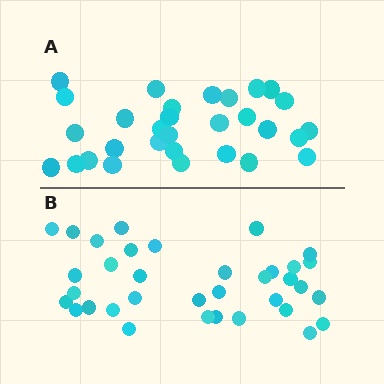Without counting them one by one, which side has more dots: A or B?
Region B (the bottom region) has more dots.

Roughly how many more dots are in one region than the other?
Region B has about 5 more dots than region A.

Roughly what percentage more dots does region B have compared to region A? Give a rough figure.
About 15% more.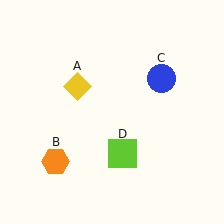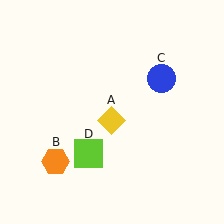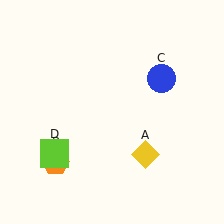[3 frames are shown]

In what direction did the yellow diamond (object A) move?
The yellow diamond (object A) moved down and to the right.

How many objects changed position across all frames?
2 objects changed position: yellow diamond (object A), lime square (object D).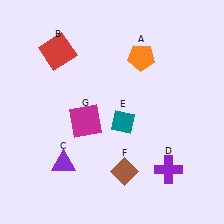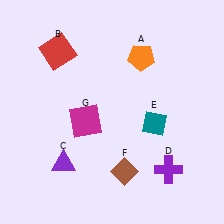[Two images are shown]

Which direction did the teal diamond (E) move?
The teal diamond (E) moved right.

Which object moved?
The teal diamond (E) moved right.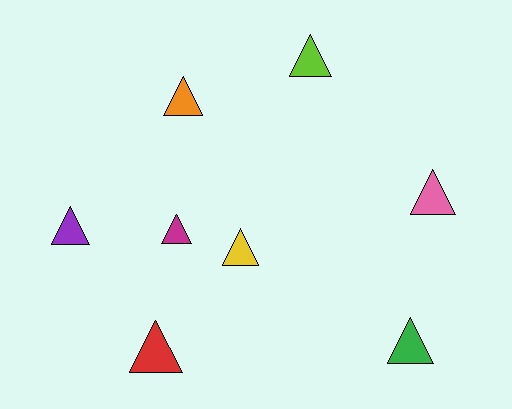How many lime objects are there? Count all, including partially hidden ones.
There is 1 lime object.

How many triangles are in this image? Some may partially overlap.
There are 8 triangles.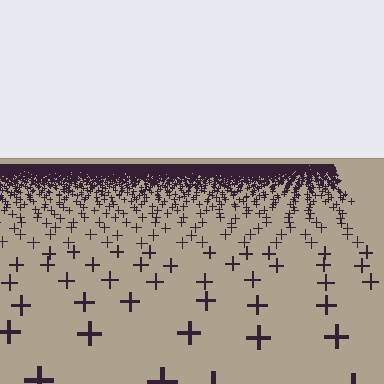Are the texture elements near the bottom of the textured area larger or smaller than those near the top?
Larger. Near the bottom, elements are closer to the viewer and appear at a bigger on-screen size.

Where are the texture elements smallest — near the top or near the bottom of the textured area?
Near the top.